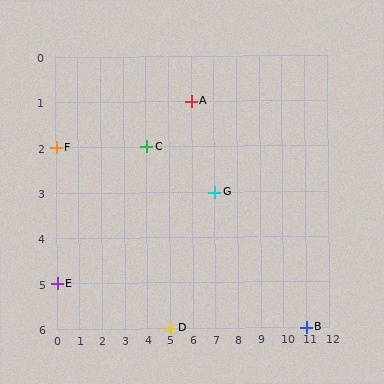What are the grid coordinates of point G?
Point G is at grid coordinates (7, 3).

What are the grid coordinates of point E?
Point E is at grid coordinates (0, 5).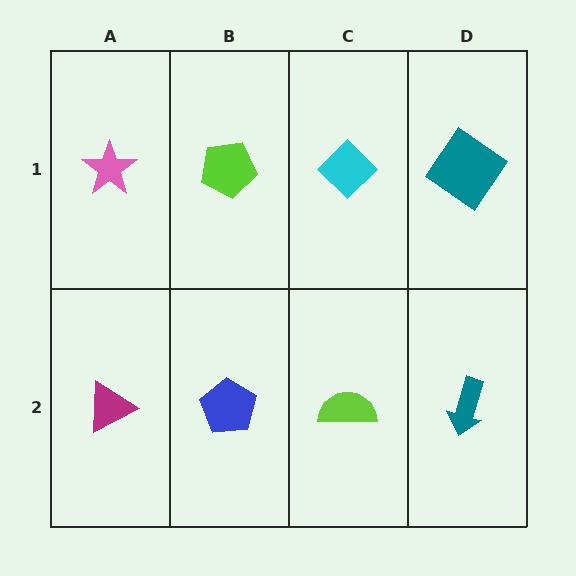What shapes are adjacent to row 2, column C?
A cyan diamond (row 1, column C), a blue pentagon (row 2, column B), a teal arrow (row 2, column D).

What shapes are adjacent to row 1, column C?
A lime semicircle (row 2, column C), a lime pentagon (row 1, column B), a teal diamond (row 1, column D).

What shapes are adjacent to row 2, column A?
A pink star (row 1, column A), a blue pentagon (row 2, column B).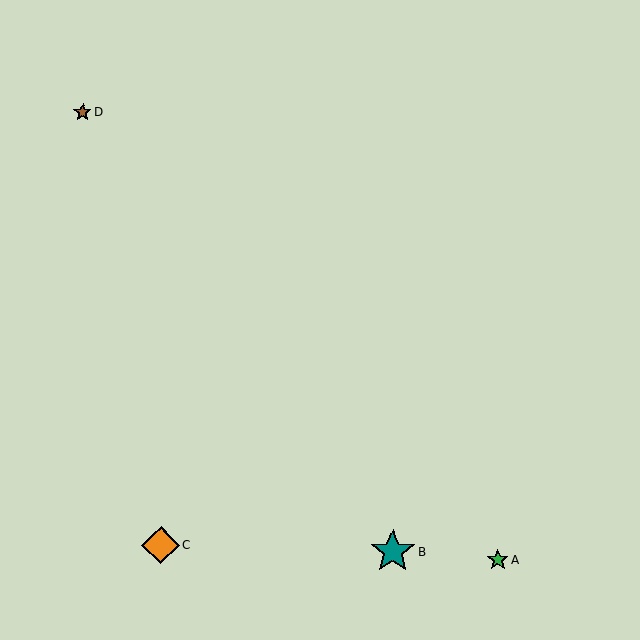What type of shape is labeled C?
Shape C is an orange diamond.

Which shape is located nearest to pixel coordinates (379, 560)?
The teal star (labeled B) at (393, 552) is nearest to that location.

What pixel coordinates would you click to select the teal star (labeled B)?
Click at (393, 552) to select the teal star B.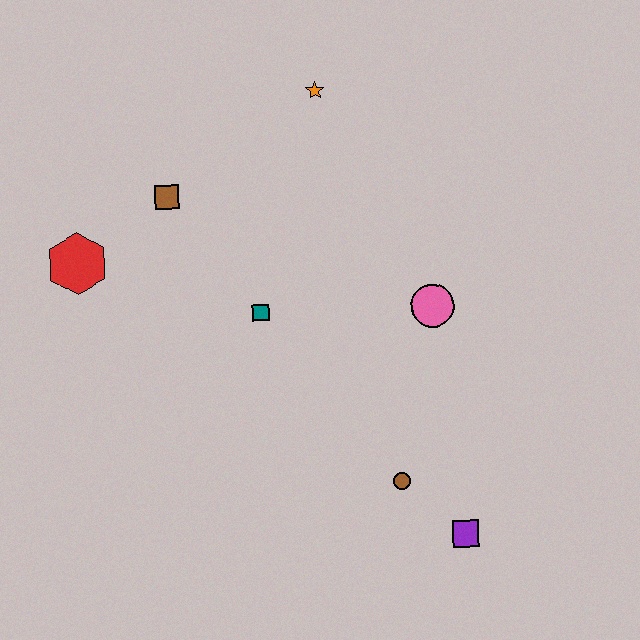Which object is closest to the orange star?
The brown square is closest to the orange star.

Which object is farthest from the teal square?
The purple square is farthest from the teal square.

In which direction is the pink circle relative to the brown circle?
The pink circle is above the brown circle.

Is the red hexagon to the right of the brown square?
No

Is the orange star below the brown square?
No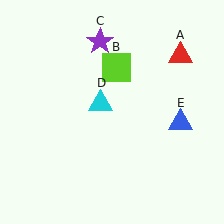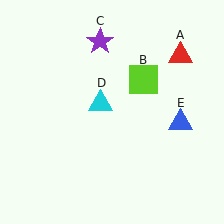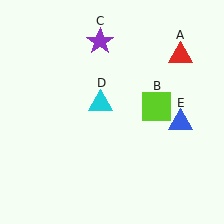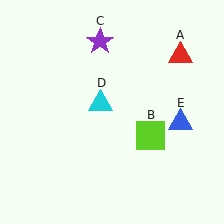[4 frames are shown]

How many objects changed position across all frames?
1 object changed position: lime square (object B).